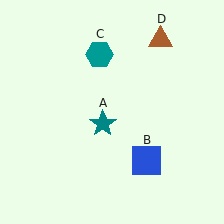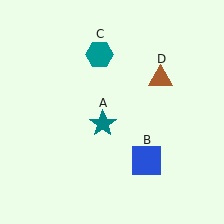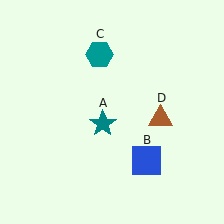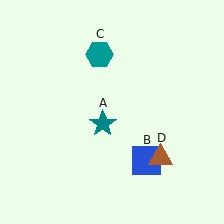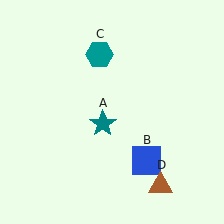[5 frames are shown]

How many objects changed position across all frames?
1 object changed position: brown triangle (object D).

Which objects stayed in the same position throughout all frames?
Teal star (object A) and blue square (object B) and teal hexagon (object C) remained stationary.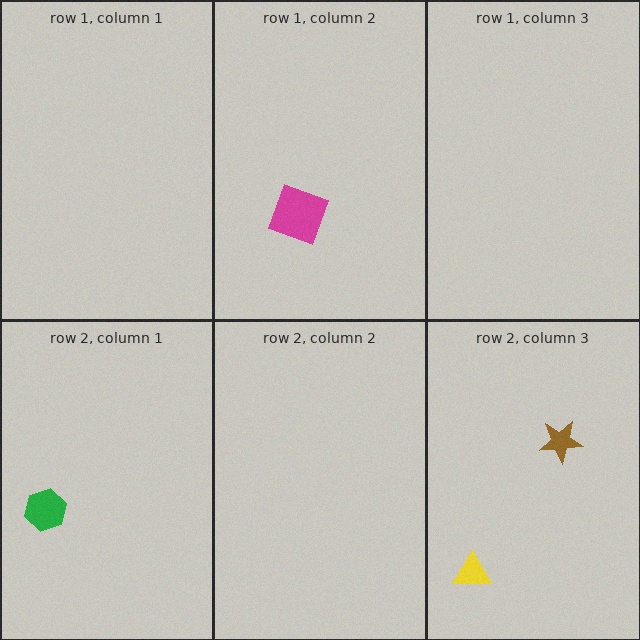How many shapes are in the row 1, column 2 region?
1.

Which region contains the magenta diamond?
The row 1, column 2 region.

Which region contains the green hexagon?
The row 2, column 1 region.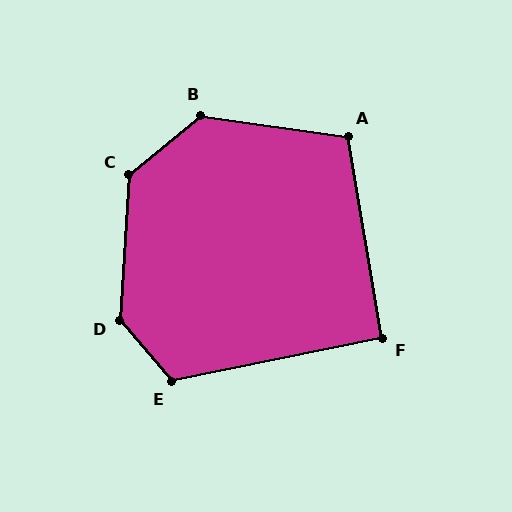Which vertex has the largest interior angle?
D, at approximately 136 degrees.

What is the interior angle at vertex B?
Approximately 132 degrees (obtuse).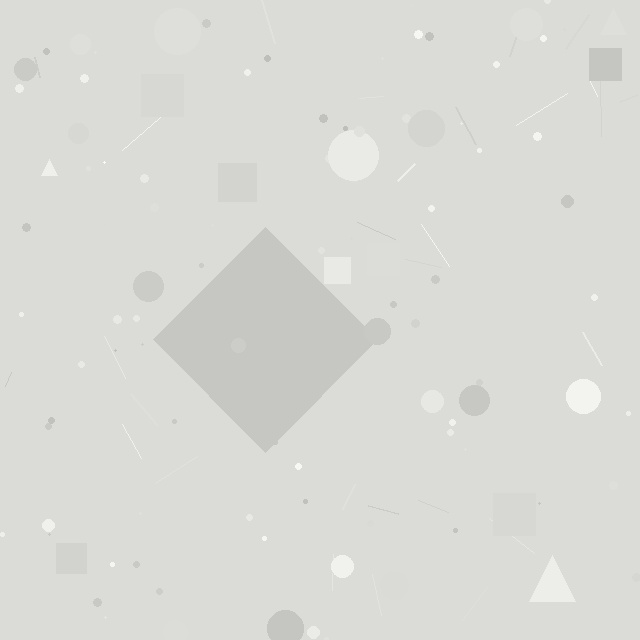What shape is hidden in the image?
A diamond is hidden in the image.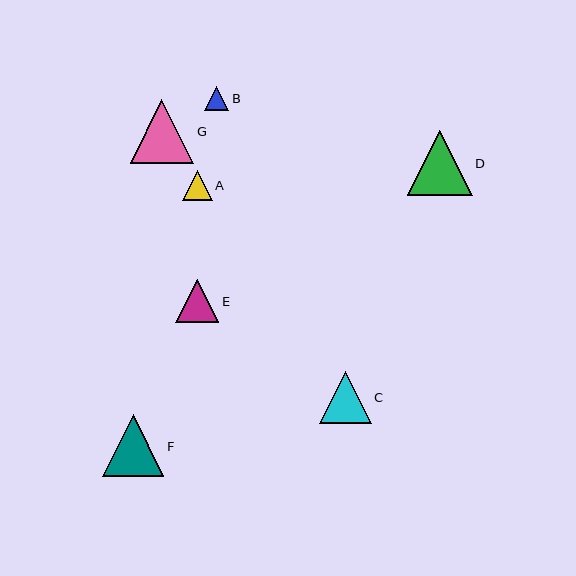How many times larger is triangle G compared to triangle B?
Triangle G is approximately 2.7 times the size of triangle B.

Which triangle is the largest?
Triangle D is the largest with a size of approximately 65 pixels.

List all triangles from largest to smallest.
From largest to smallest: D, G, F, C, E, A, B.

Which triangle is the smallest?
Triangle B is the smallest with a size of approximately 24 pixels.